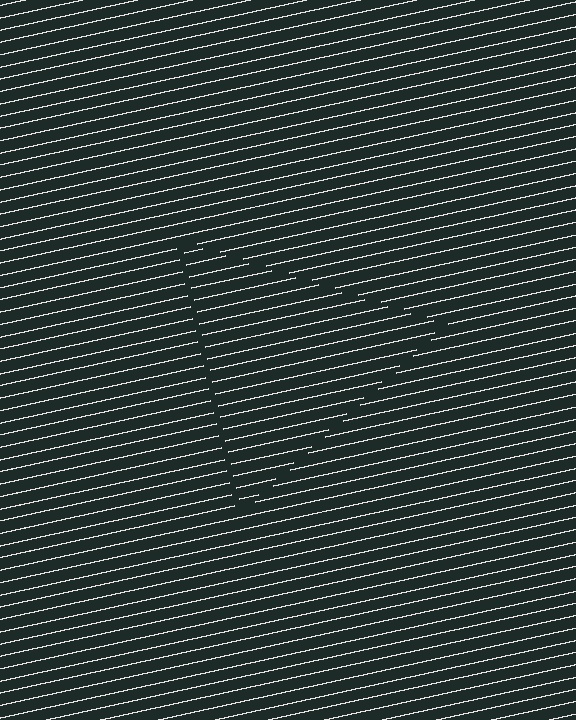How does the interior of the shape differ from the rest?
The interior of the shape contains the same grating, shifted by half a period — the contour is defined by the phase discontinuity where line-ends from the inner and outer gratings abut.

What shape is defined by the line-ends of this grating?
An illusory triangle. The interior of the shape contains the same grating, shifted by half a period — the contour is defined by the phase discontinuity where line-ends from the inner and outer gratings abut.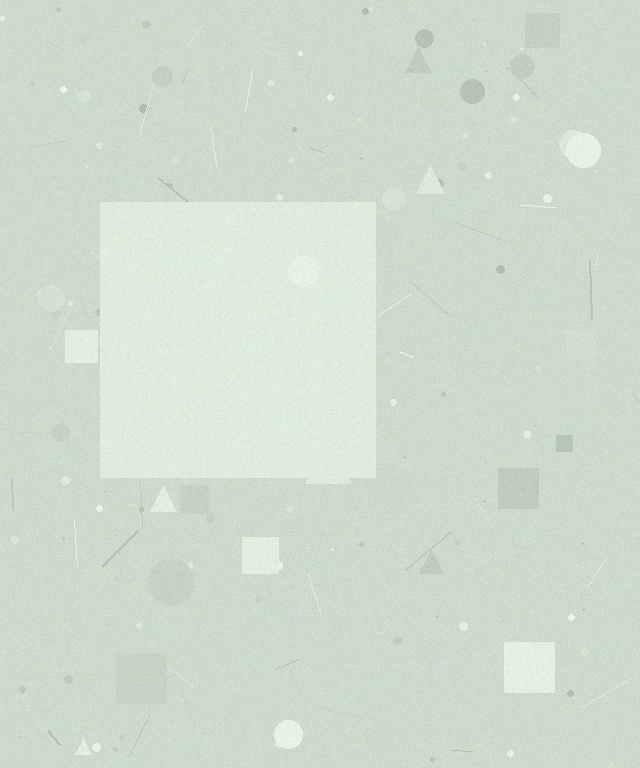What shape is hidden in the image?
A square is hidden in the image.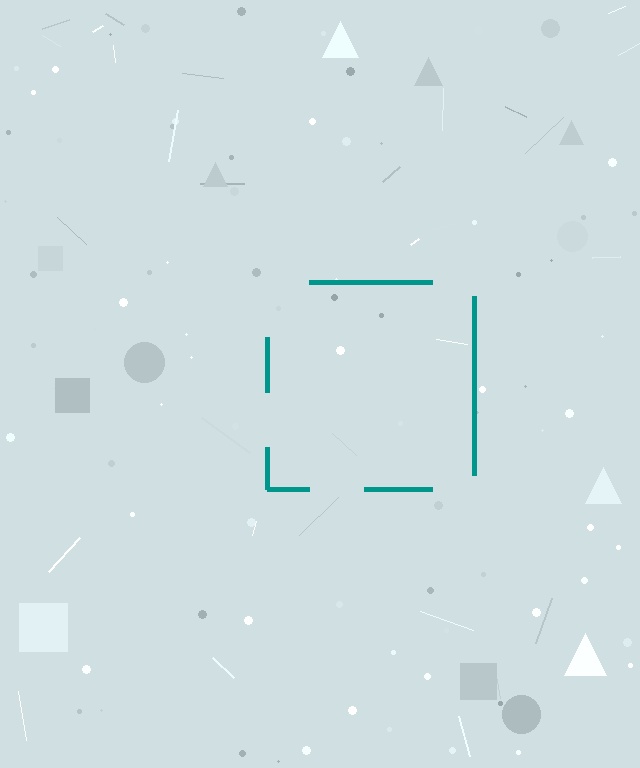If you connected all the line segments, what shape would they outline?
They would outline a square.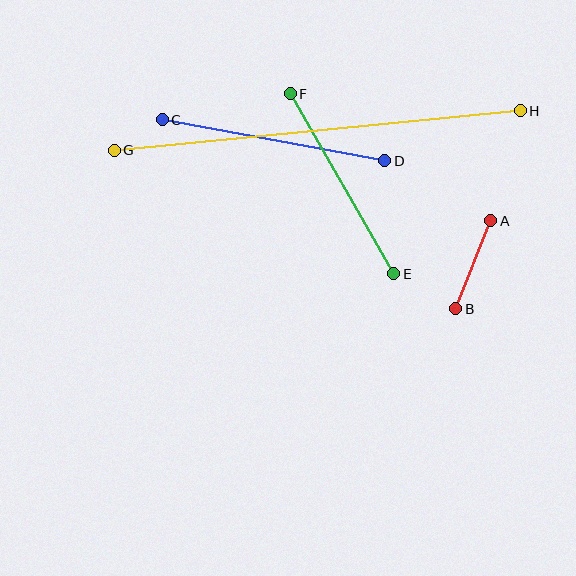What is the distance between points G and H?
The distance is approximately 408 pixels.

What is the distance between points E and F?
The distance is approximately 208 pixels.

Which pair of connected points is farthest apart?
Points G and H are farthest apart.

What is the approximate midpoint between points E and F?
The midpoint is at approximately (342, 184) pixels.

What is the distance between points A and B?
The distance is approximately 95 pixels.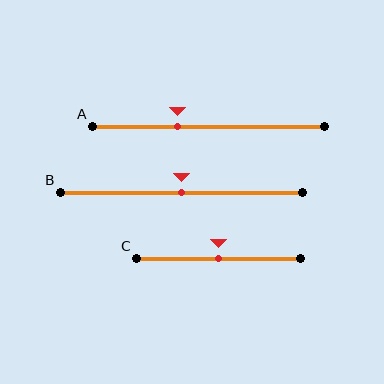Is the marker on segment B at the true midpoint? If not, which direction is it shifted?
Yes, the marker on segment B is at the true midpoint.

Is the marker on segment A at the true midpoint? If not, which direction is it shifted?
No, the marker on segment A is shifted to the left by about 13% of the segment length.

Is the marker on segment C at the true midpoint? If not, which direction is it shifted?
Yes, the marker on segment C is at the true midpoint.